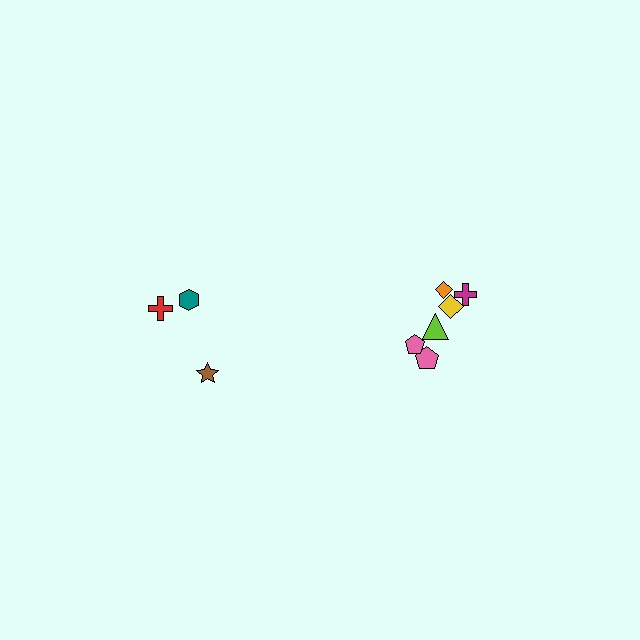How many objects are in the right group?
There are 6 objects.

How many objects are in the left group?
There are 3 objects.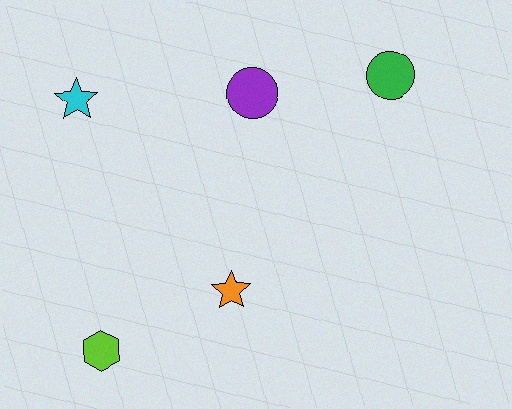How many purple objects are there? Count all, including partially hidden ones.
There is 1 purple object.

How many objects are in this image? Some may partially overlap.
There are 5 objects.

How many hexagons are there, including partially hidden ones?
There is 1 hexagon.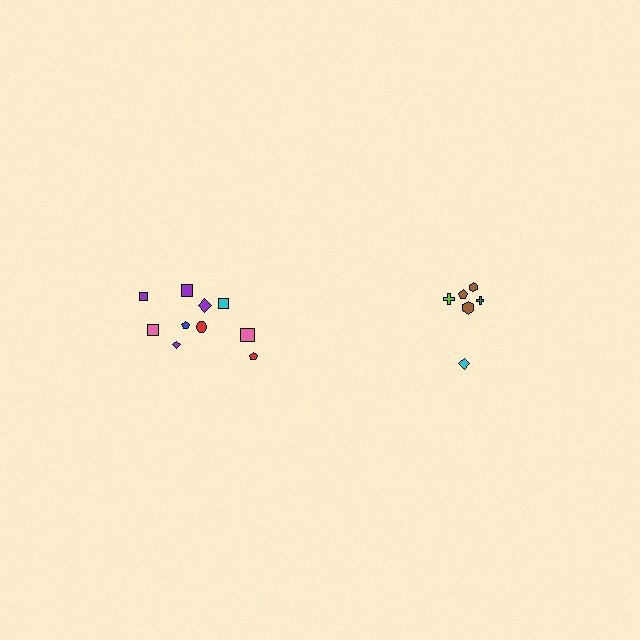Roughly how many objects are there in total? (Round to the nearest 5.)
Roughly 15 objects in total.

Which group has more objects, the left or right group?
The left group.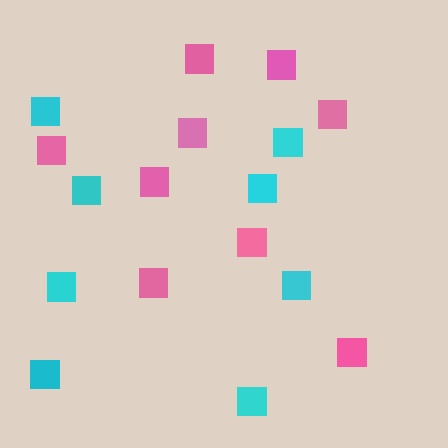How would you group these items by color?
There are 2 groups: one group of pink squares (9) and one group of cyan squares (8).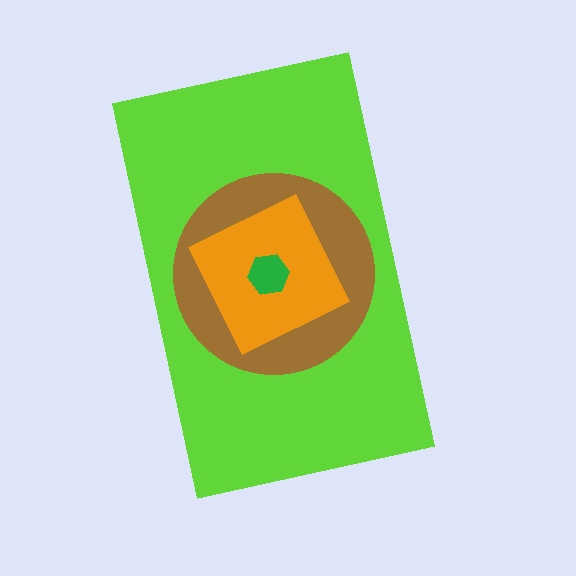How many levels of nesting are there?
4.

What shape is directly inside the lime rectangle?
The brown circle.